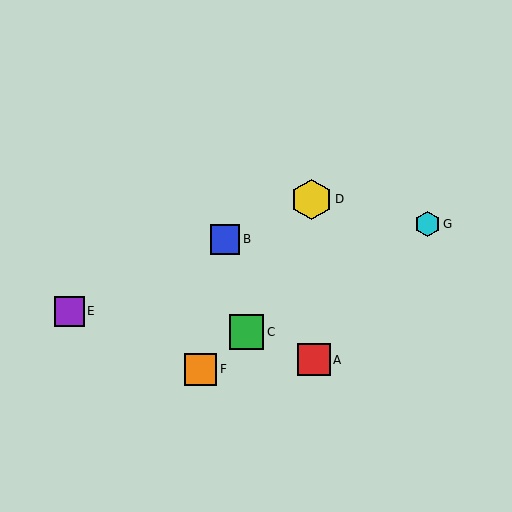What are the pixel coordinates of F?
Object F is at (201, 369).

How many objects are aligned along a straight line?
3 objects (B, D, E) are aligned along a straight line.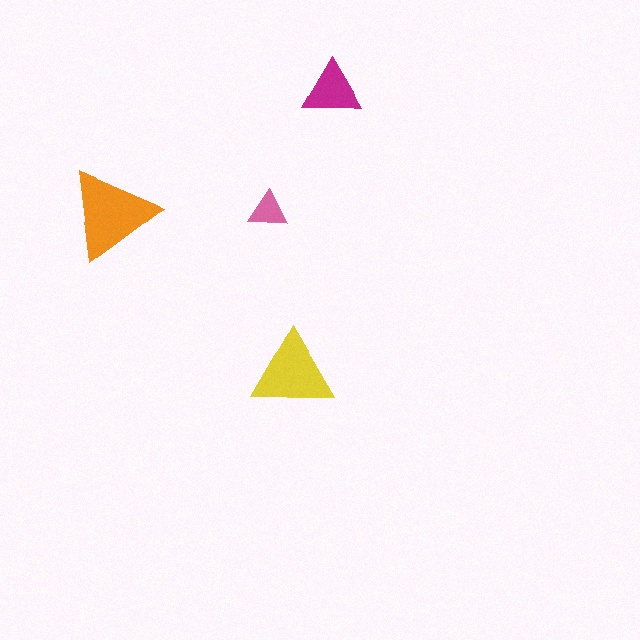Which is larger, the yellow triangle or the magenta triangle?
The yellow one.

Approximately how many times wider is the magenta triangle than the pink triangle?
About 1.5 times wider.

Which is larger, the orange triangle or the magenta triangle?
The orange one.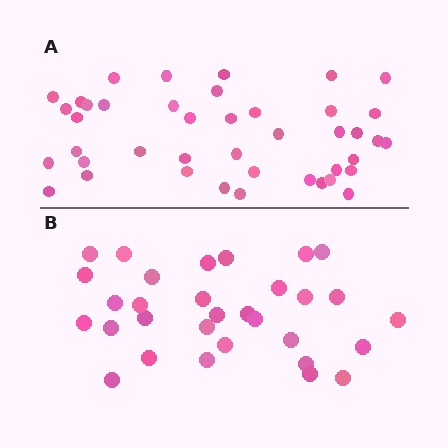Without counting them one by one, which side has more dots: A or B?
Region A (the top region) has more dots.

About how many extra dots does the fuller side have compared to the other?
Region A has roughly 12 or so more dots than region B.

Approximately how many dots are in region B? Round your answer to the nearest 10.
About 30 dots. (The exact count is 31, which rounds to 30.)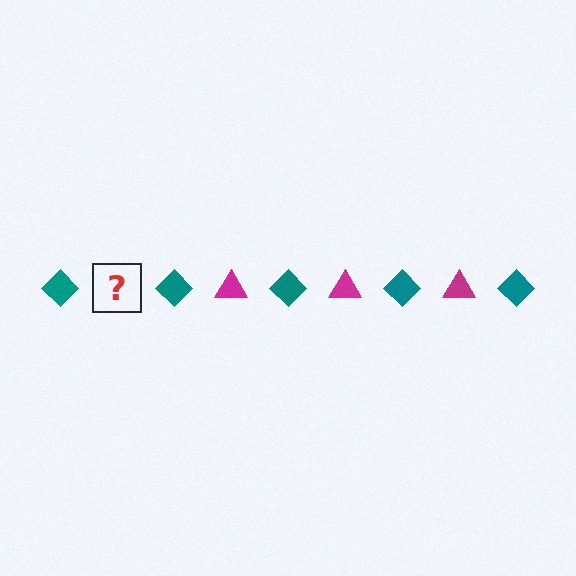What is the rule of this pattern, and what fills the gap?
The rule is that the pattern alternates between teal diamond and magenta triangle. The gap should be filled with a magenta triangle.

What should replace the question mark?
The question mark should be replaced with a magenta triangle.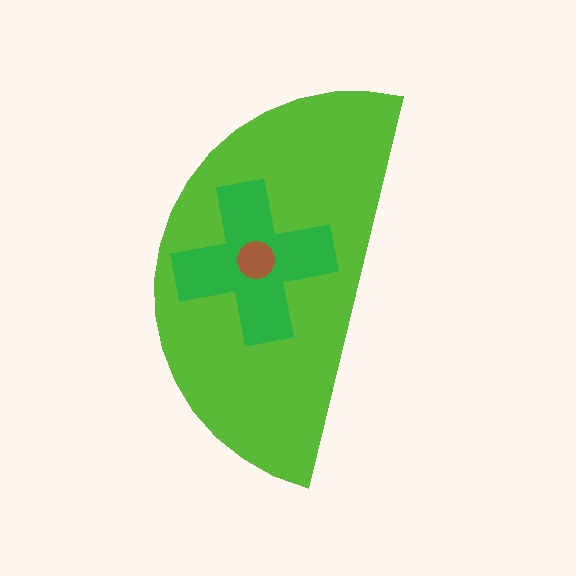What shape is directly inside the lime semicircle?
The green cross.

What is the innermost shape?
The brown circle.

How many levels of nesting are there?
3.